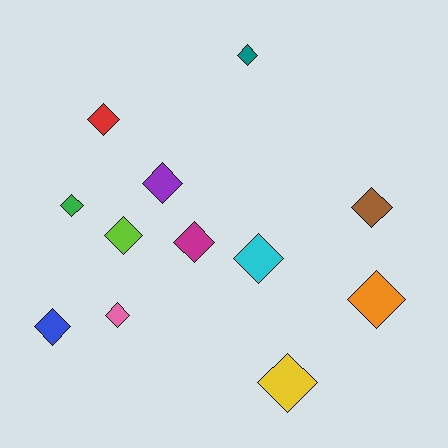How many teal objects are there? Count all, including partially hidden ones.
There is 1 teal object.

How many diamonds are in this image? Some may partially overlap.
There are 12 diamonds.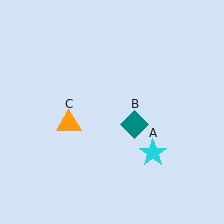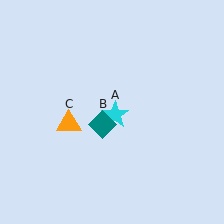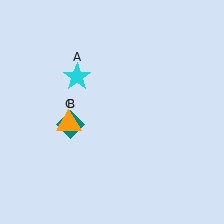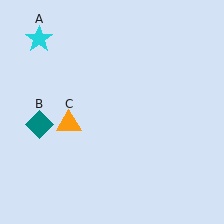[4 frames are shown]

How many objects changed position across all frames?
2 objects changed position: cyan star (object A), teal diamond (object B).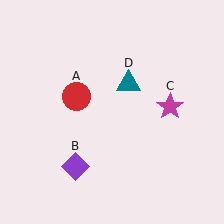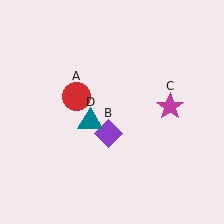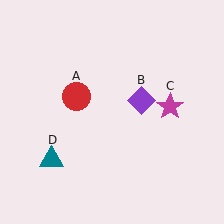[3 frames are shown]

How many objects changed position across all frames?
2 objects changed position: purple diamond (object B), teal triangle (object D).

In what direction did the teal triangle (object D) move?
The teal triangle (object D) moved down and to the left.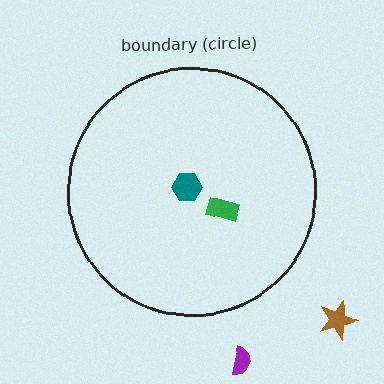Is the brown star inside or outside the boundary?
Outside.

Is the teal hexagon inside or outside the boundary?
Inside.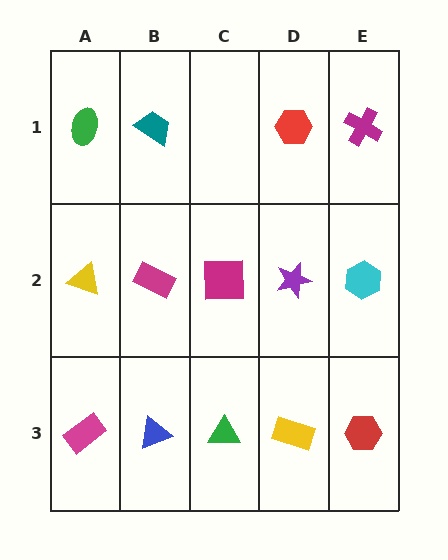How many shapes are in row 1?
4 shapes.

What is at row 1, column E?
A magenta cross.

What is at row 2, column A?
A yellow triangle.